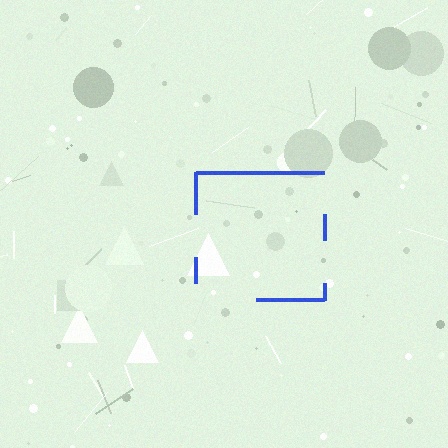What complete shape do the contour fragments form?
The contour fragments form a square.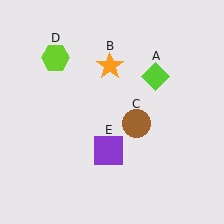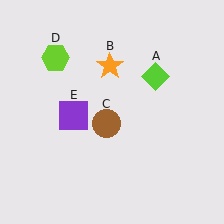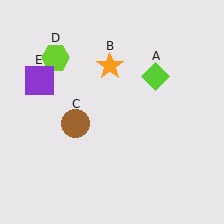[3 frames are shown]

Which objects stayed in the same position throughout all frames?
Lime diamond (object A) and orange star (object B) and lime hexagon (object D) remained stationary.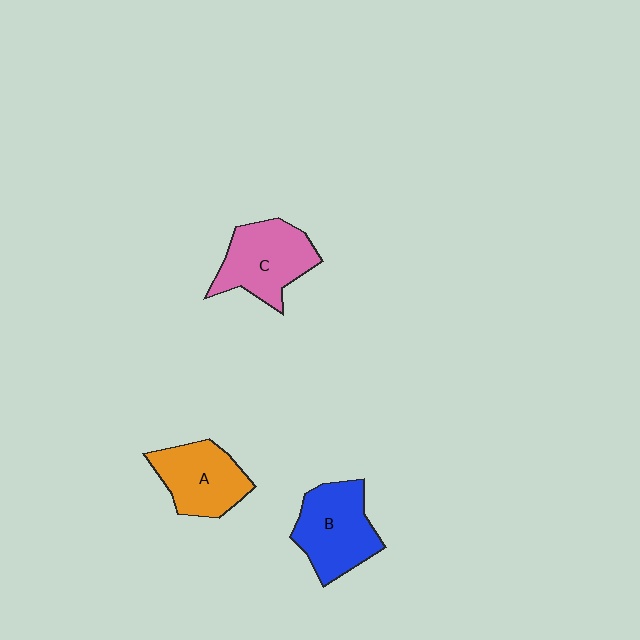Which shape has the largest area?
Shape B (blue).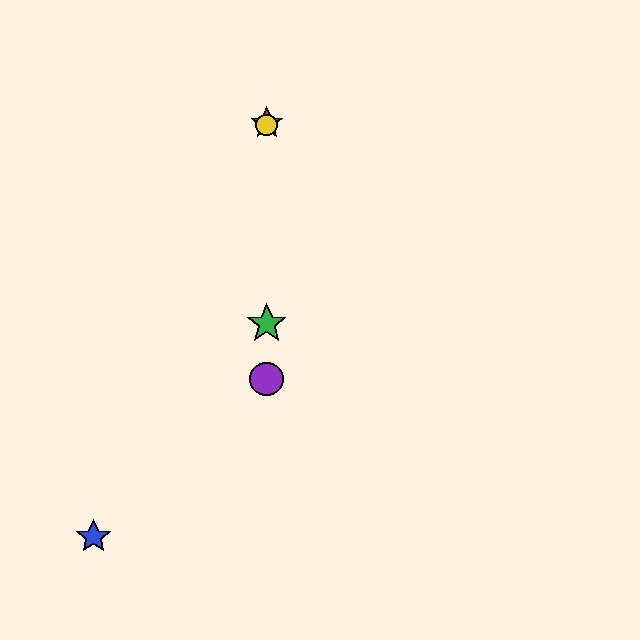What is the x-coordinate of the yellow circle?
The yellow circle is at x≈267.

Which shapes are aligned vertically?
The red star, the green star, the yellow circle, the purple circle are aligned vertically.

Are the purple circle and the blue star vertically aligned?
No, the purple circle is at x≈267 and the blue star is at x≈94.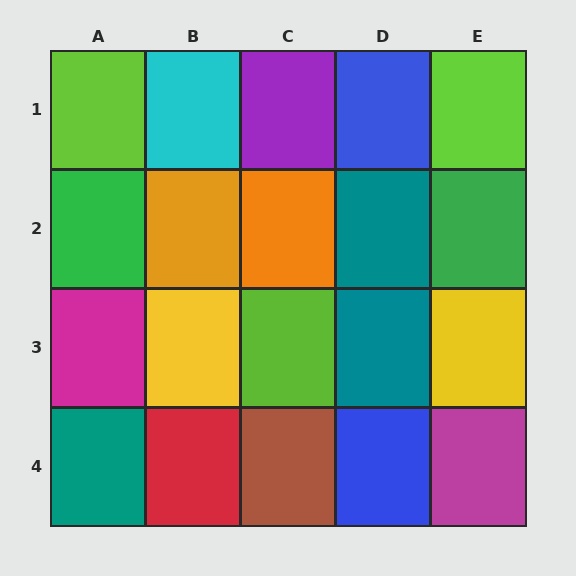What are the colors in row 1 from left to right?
Lime, cyan, purple, blue, lime.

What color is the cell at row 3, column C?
Lime.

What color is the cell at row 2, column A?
Green.